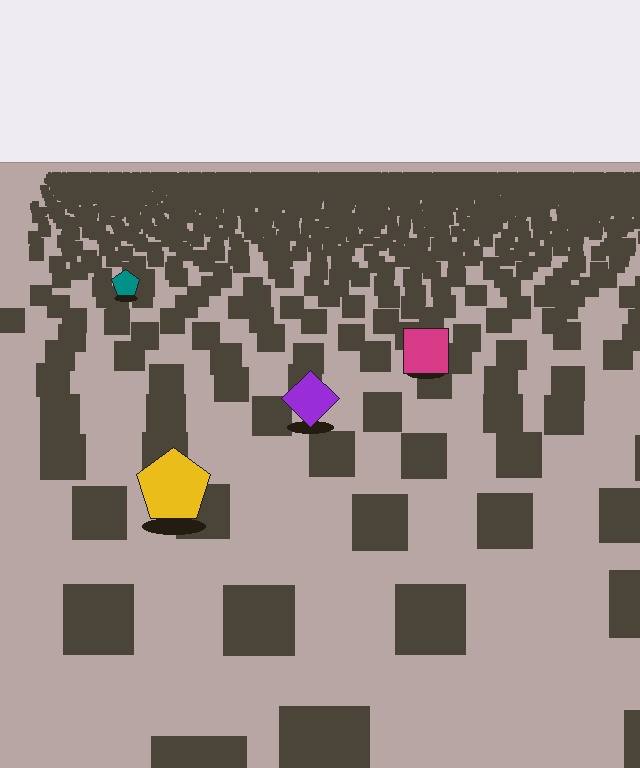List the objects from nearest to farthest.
From nearest to farthest: the yellow pentagon, the purple diamond, the magenta square, the teal pentagon.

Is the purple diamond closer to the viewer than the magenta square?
Yes. The purple diamond is closer — you can tell from the texture gradient: the ground texture is coarser near it.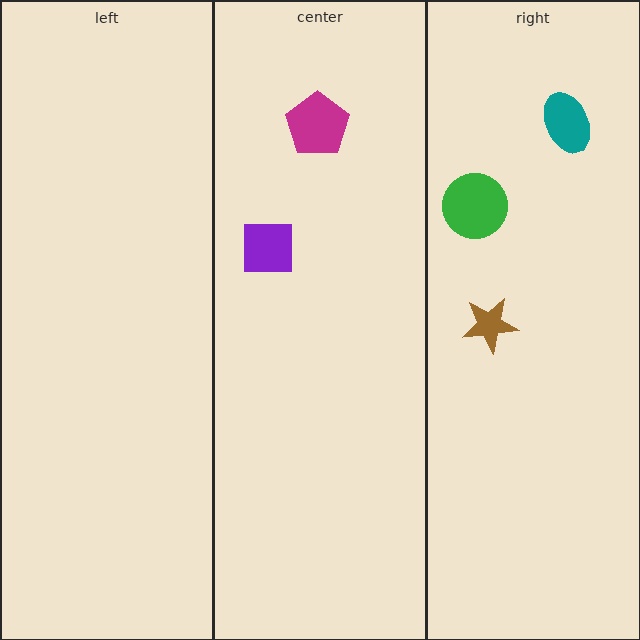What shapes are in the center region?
The magenta pentagon, the purple square.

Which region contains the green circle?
The right region.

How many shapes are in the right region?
3.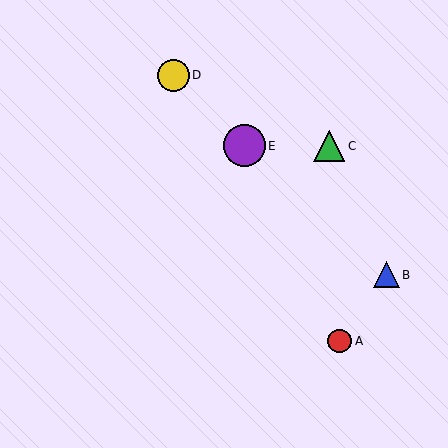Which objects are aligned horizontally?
Objects C, E are aligned horizontally.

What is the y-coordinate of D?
Object D is at y≈75.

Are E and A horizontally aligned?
No, E is at y≈146 and A is at y≈341.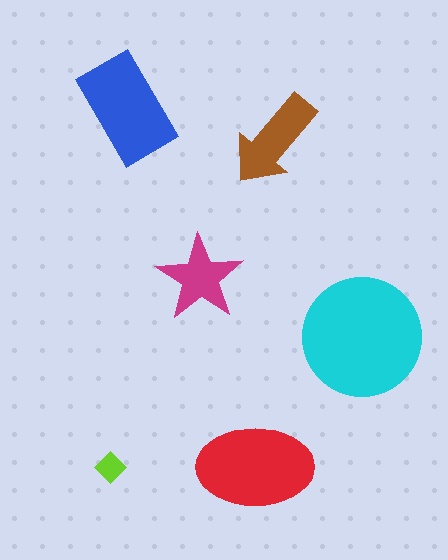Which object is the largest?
The cyan circle.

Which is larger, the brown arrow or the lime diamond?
The brown arrow.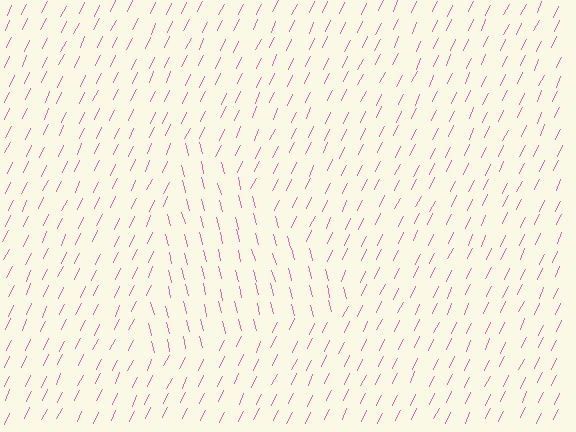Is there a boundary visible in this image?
Yes, there is a texture boundary formed by a change in line orientation.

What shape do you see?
I see a triangle.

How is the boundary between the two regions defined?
The boundary is defined purely by a change in line orientation (approximately 40 degrees difference). All lines are the same color and thickness.